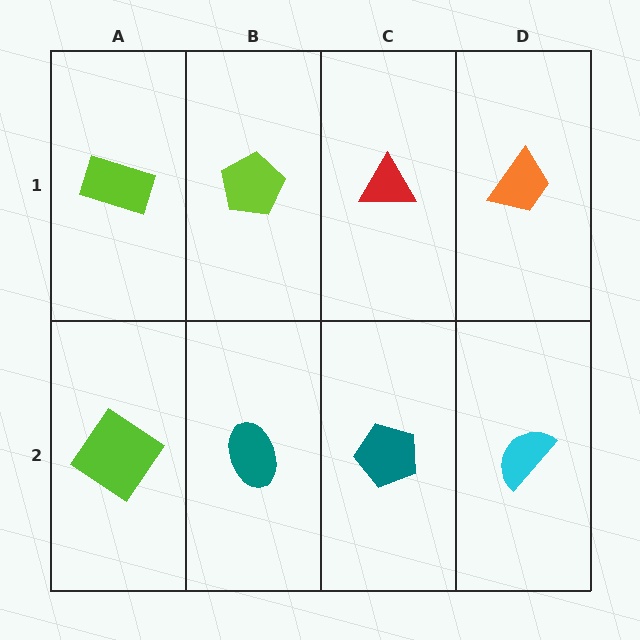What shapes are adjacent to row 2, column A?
A lime rectangle (row 1, column A), a teal ellipse (row 2, column B).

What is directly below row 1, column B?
A teal ellipse.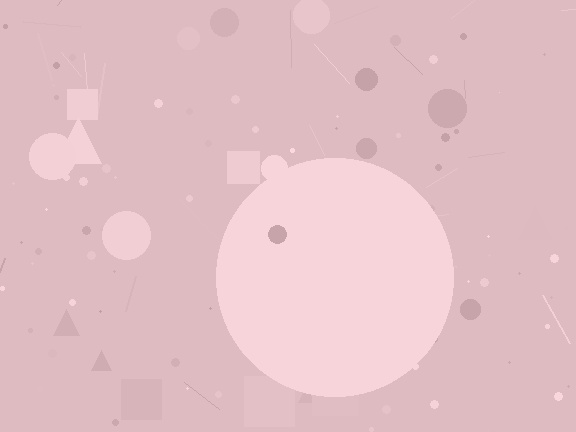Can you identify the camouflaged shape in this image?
The camouflaged shape is a circle.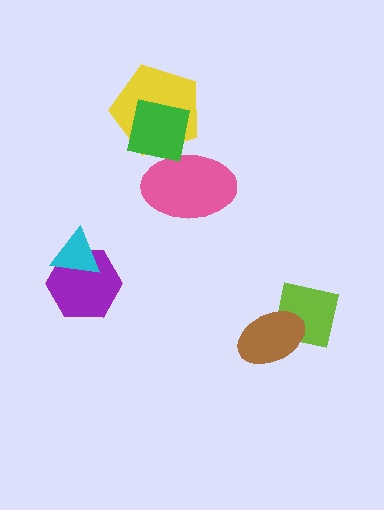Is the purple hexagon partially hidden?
Yes, it is partially covered by another shape.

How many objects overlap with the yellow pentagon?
2 objects overlap with the yellow pentagon.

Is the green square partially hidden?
No, no other shape covers it.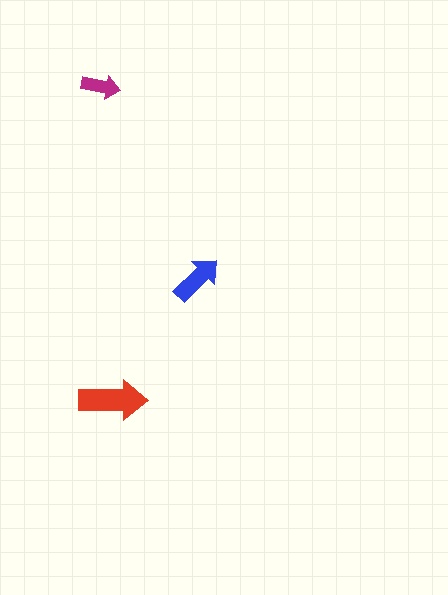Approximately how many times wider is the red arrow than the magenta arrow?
About 2 times wider.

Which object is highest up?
The magenta arrow is topmost.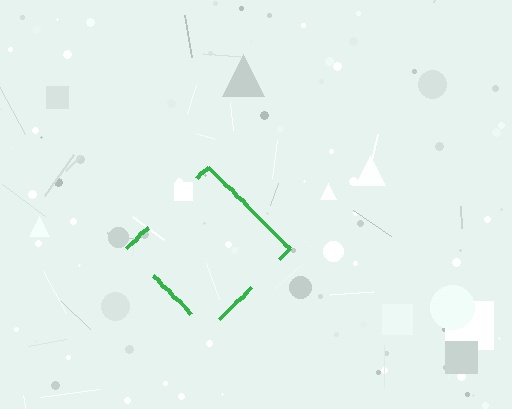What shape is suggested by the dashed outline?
The dashed outline suggests a diamond.